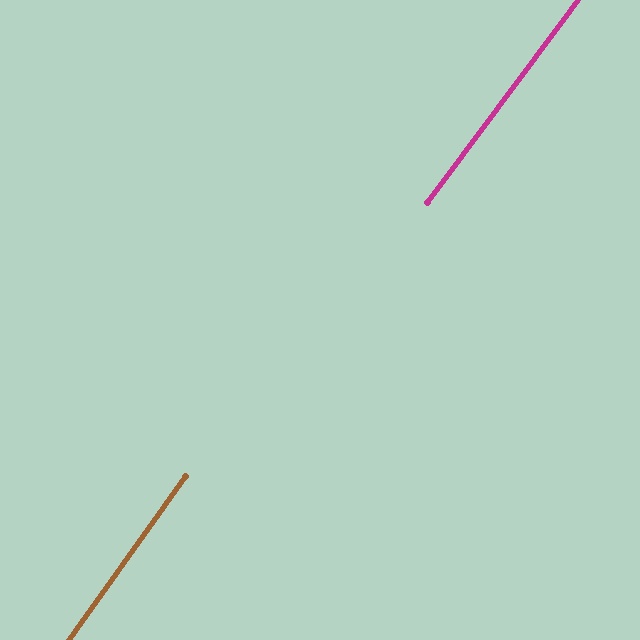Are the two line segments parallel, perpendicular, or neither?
Parallel — their directions differ by only 1.2°.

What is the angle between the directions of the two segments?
Approximately 1 degree.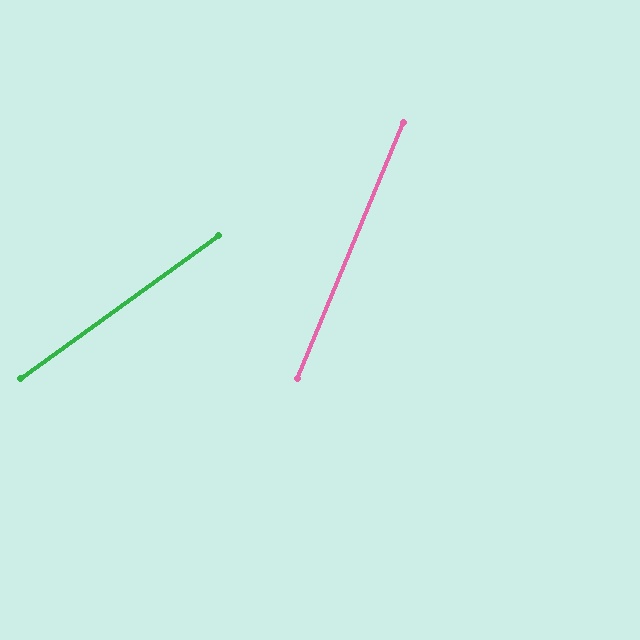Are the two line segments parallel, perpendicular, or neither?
Neither parallel nor perpendicular — they differ by about 32°.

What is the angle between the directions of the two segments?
Approximately 32 degrees.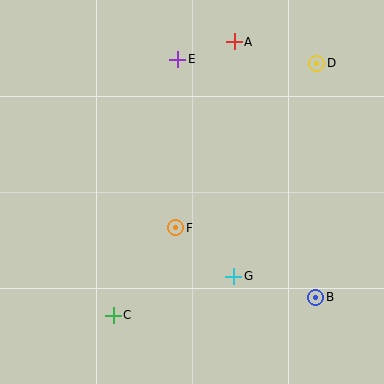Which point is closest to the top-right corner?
Point D is closest to the top-right corner.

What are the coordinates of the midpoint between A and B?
The midpoint between A and B is at (275, 169).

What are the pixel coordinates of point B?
Point B is at (316, 297).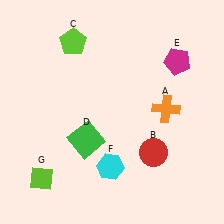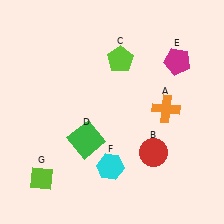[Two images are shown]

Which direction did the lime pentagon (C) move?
The lime pentagon (C) moved right.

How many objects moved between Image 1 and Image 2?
1 object moved between the two images.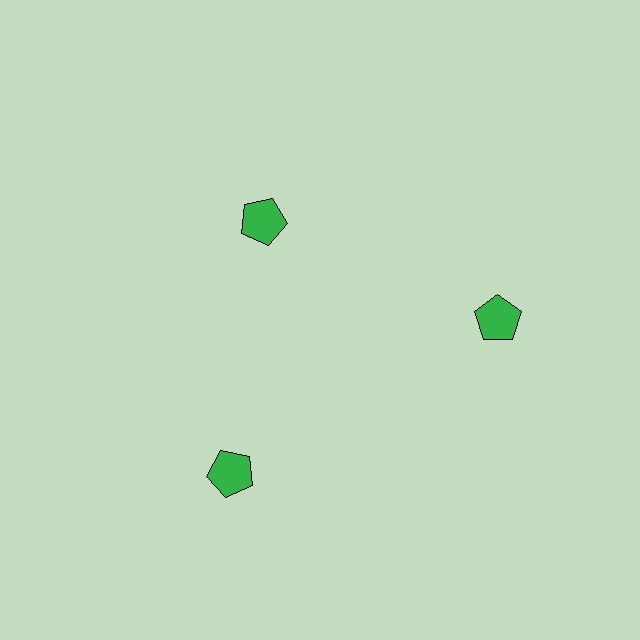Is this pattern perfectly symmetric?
No. The 3 green pentagons are arranged in a ring, but one element near the 11 o'clock position is pulled inward toward the center, breaking the 3-fold rotational symmetry.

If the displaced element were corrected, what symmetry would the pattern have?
It would have 3-fold rotational symmetry — the pattern would map onto itself every 120 degrees.